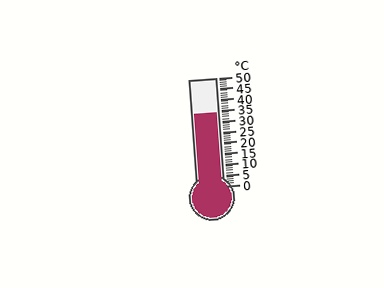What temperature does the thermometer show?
The thermometer shows approximately 34°C.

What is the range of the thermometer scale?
The thermometer scale ranges from 0°C to 50°C.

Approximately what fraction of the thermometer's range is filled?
The thermometer is filled to approximately 70% of its range.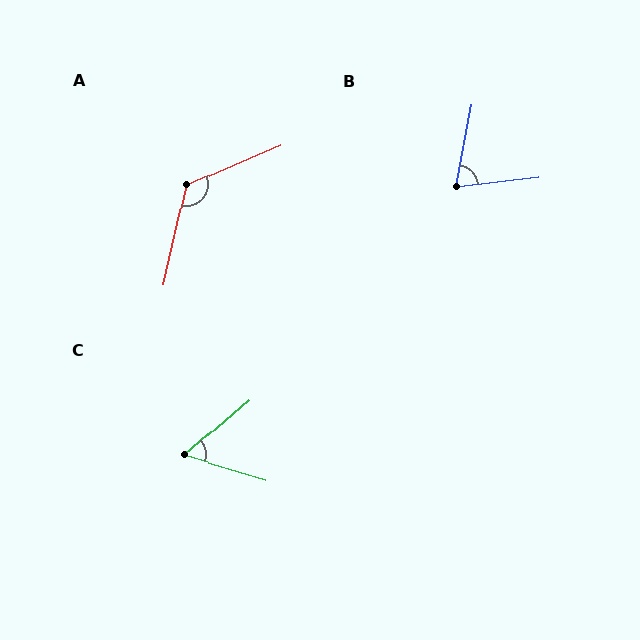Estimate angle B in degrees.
Approximately 72 degrees.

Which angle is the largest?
A, at approximately 126 degrees.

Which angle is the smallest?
C, at approximately 57 degrees.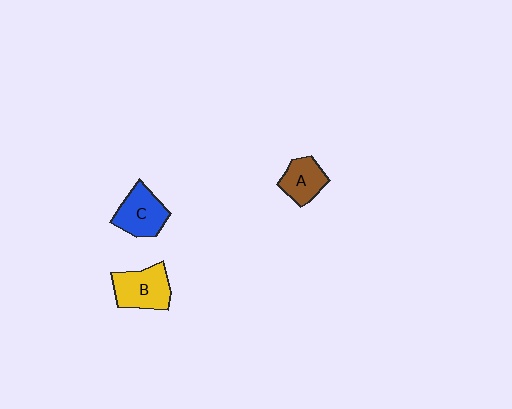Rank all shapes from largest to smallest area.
From largest to smallest: B (yellow), C (blue), A (brown).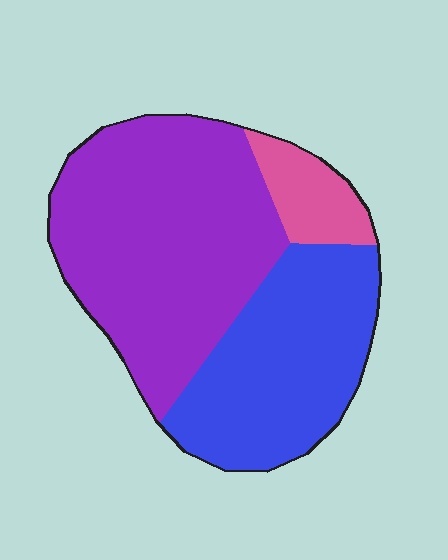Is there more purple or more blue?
Purple.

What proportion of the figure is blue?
Blue takes up about three eighths (3/8) of the figure.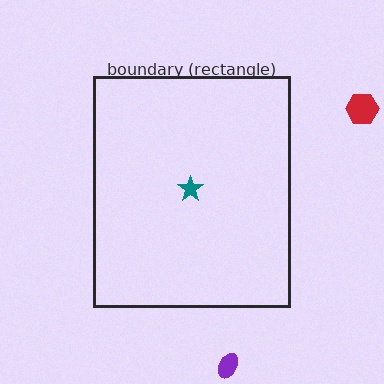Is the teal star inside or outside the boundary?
Inside.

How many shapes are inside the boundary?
1 inside, 2 outside.